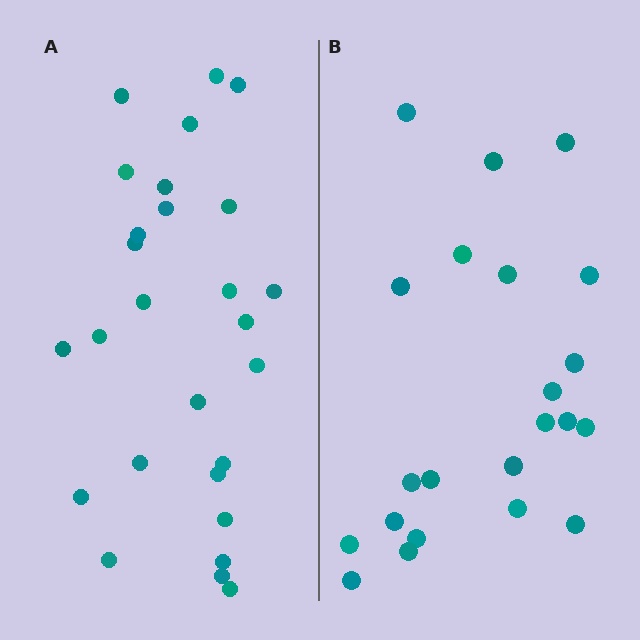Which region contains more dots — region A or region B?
Region A (the left region) has more dots.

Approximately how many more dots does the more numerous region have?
Region A has about 5 more dots than region B.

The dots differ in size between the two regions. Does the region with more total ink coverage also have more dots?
No. Region B has more total ink coverage because its dots are larger, but region A actually contains more individual dots. Total area can be misleading — the number of items is what matters here.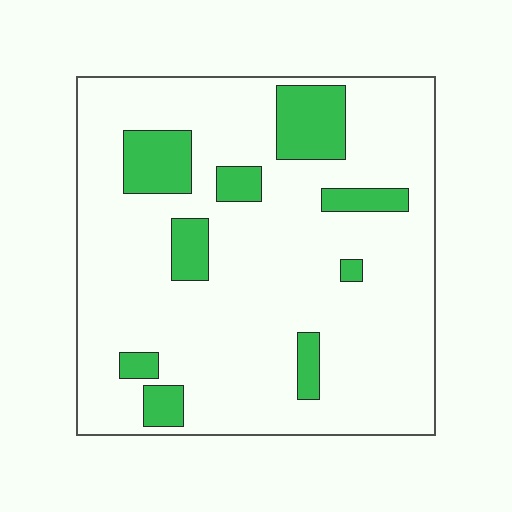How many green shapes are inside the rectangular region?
9.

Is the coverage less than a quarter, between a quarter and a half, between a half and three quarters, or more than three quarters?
Less than a quarter.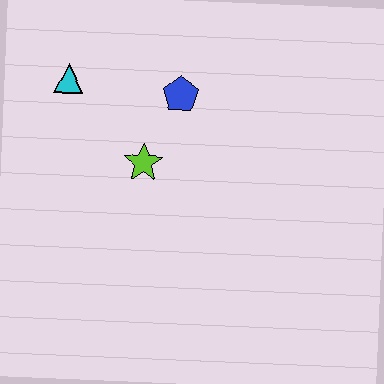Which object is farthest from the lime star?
The cyan triangle is farthest from the lime star.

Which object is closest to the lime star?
The blue pentagon is closest to the lime star.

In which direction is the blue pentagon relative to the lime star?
The blue pentagon is above the lime star.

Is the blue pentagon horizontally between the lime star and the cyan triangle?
No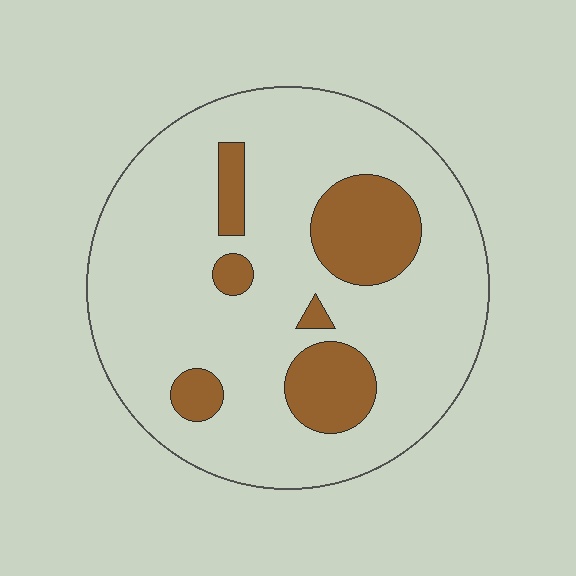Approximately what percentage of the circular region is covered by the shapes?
Approximately 20%.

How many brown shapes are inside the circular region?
6.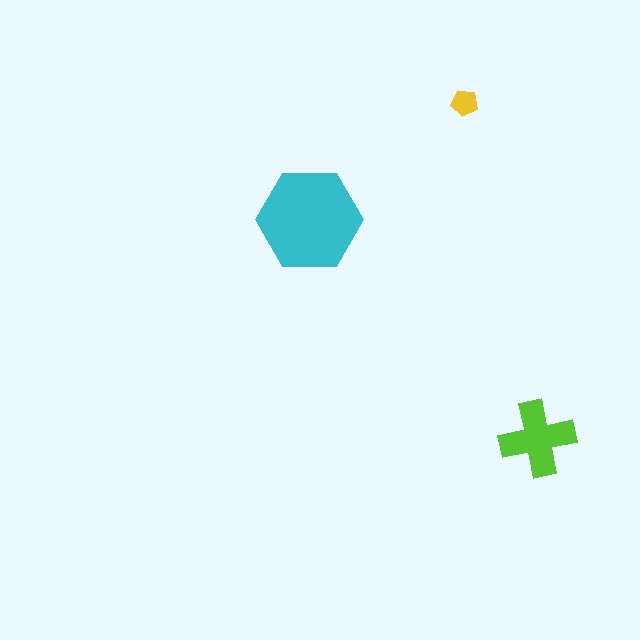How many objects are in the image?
There are 3 objects in the image.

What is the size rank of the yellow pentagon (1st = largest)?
3rd.